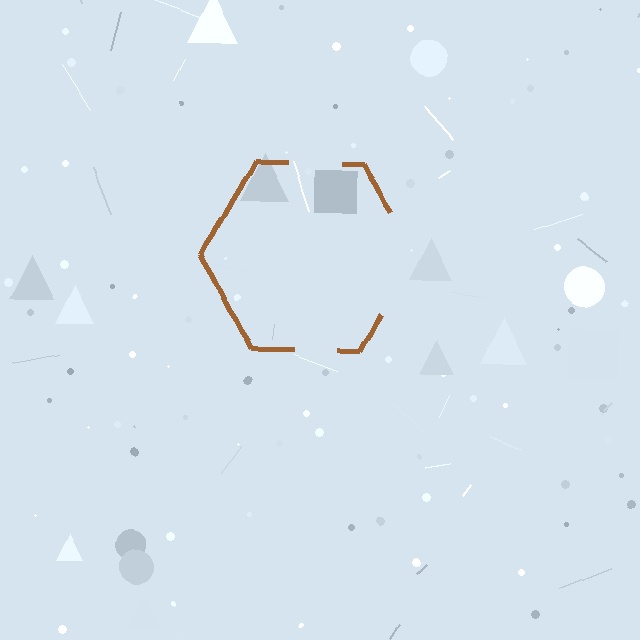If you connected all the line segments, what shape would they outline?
They would outline a hexagon.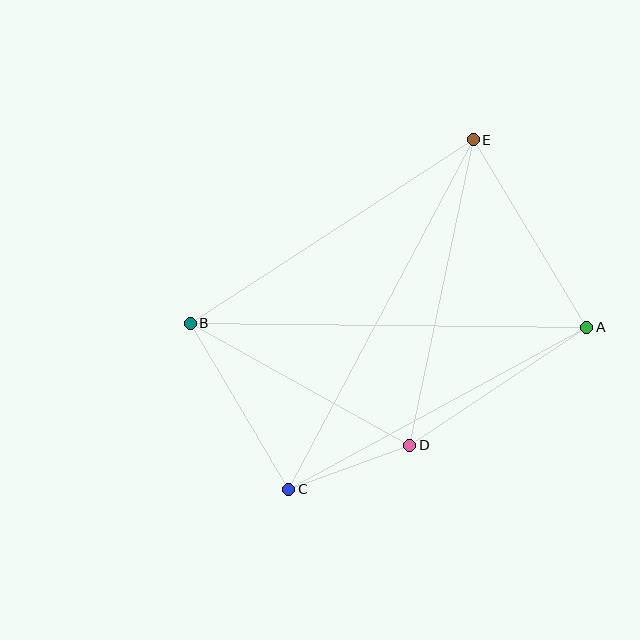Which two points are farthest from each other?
Points A and B are farthest from each other.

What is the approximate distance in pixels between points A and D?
The distance between A and D is approximately 213 pixels.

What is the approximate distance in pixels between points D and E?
The distance between D and E is approximately 312 pixels.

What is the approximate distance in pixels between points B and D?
The distance between B and D is approximately 251 pixels.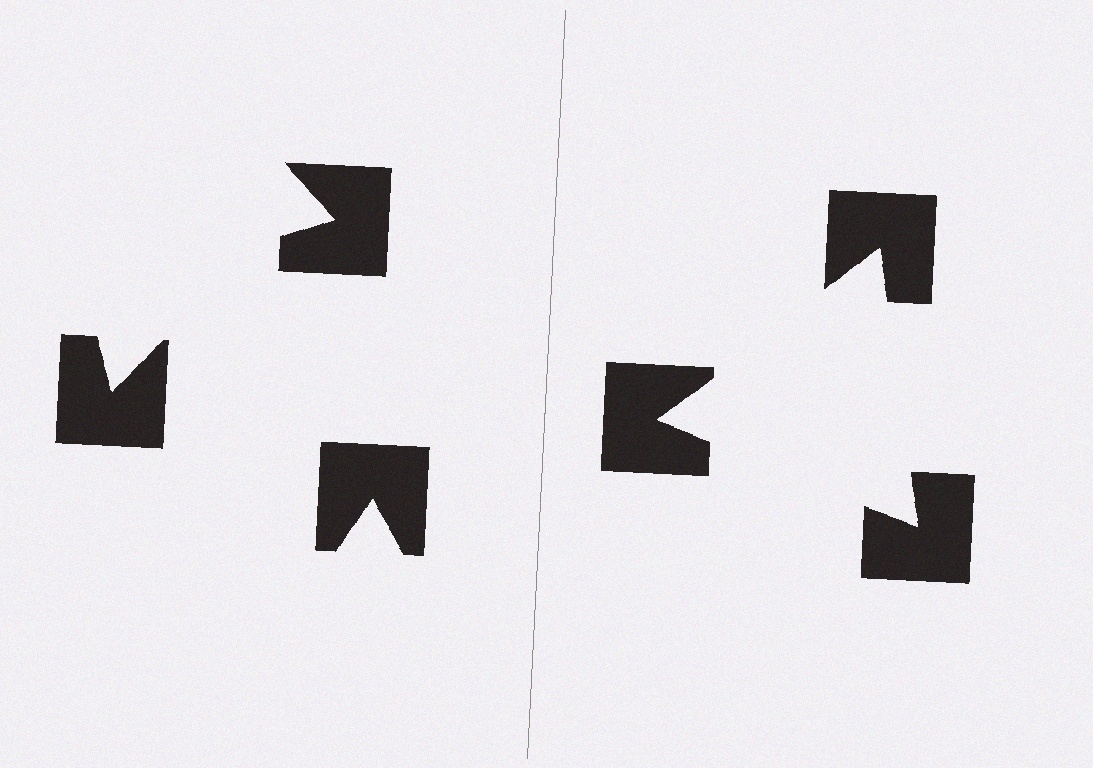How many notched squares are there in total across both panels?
6 — 3 on each side.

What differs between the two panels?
The notched squares are positioned identically on both sides; only the wedge orientations differ. On the right they align to a triangle; on the left they are misaligned.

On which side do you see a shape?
An illusory triangle appears on the right side. On the left side the wedge cuts are rotated, so no coherent shape forms.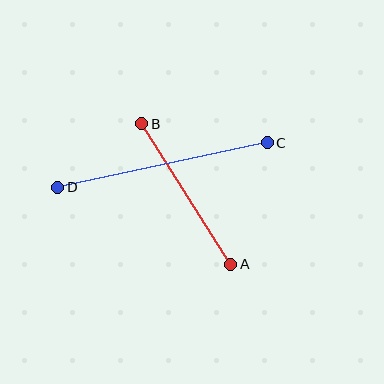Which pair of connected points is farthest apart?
Points C and D are farthest apart.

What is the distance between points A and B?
The distance is approximately 166 pixels.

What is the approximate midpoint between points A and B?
The midpoint is at approximately (186, 194) pixels.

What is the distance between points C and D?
The distance is approximately 214 pixels.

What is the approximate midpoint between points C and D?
The midpoint is at approximately (163, 165) pixels.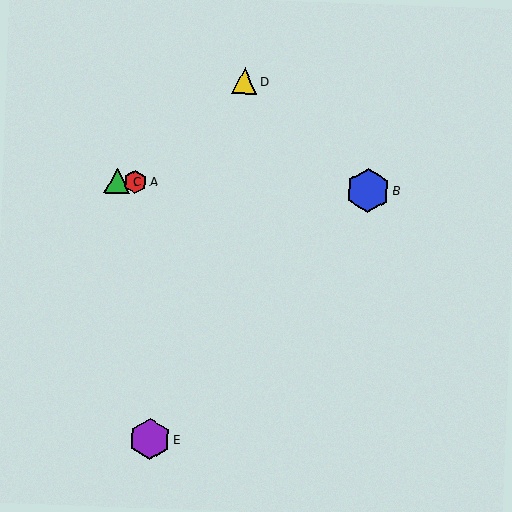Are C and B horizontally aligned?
Yes, both are at y≈181.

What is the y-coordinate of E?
Object E is at y≈439.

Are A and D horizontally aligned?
No, A is at y≈182 and D is at y≈81.